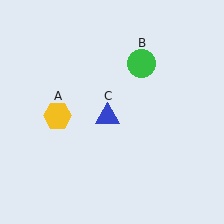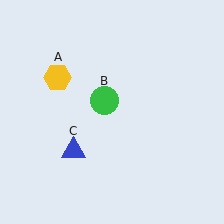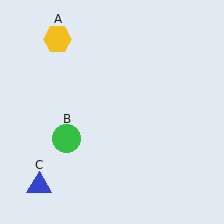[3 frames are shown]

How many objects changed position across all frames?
3 objects changed position: yellow hexagon (object A), green circle (object B), blue triangle (object C).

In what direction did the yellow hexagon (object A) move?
The yellow hexagon (object A) moved up.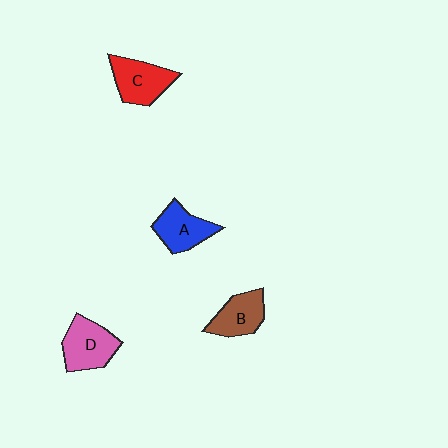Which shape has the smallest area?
Shape B (brown).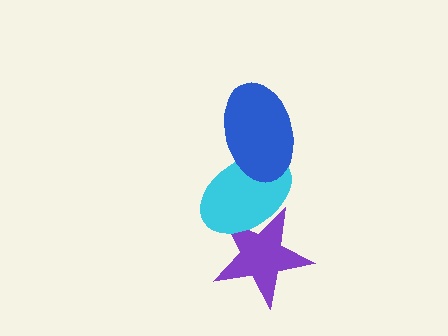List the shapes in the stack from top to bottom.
From top to bottom: the blue ellipse, the cyan ellipse, the purple star.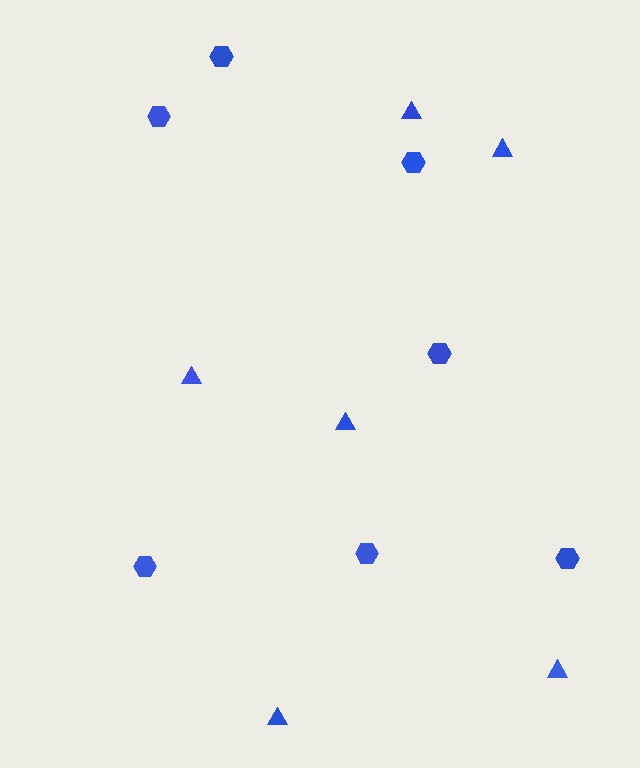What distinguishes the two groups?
There are 2 groups: one group of triangles (6) and one group of hexagons (7).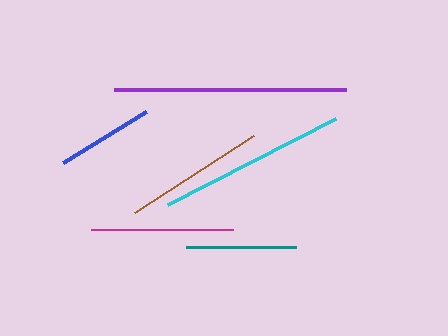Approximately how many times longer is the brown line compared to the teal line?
The brown line is approximately 1.3 times the length of the teal line.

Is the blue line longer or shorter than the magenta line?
The magenta line is longer than the blue line.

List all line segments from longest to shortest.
From longest to shortest: purple, cyan, brown, magenta, teal, blue.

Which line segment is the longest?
The purple line is the longest at approximately 233 pixels.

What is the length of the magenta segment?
The magenta segment is approximately 142 pixels long.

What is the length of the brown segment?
The brown segment is approximately 143 pixels long.